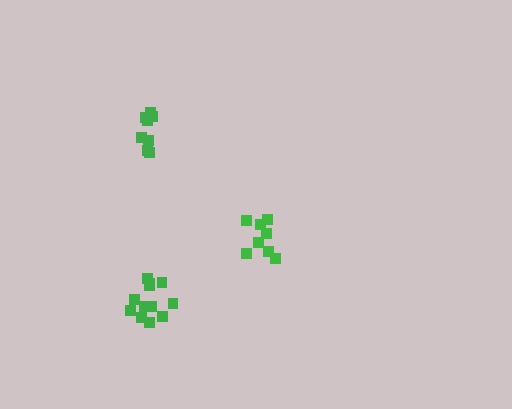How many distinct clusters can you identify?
There are 3 distinct clusters.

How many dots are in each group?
Group 1: 8 dots, Group 2: 8 dots, Group 3: 12 dots (28 total).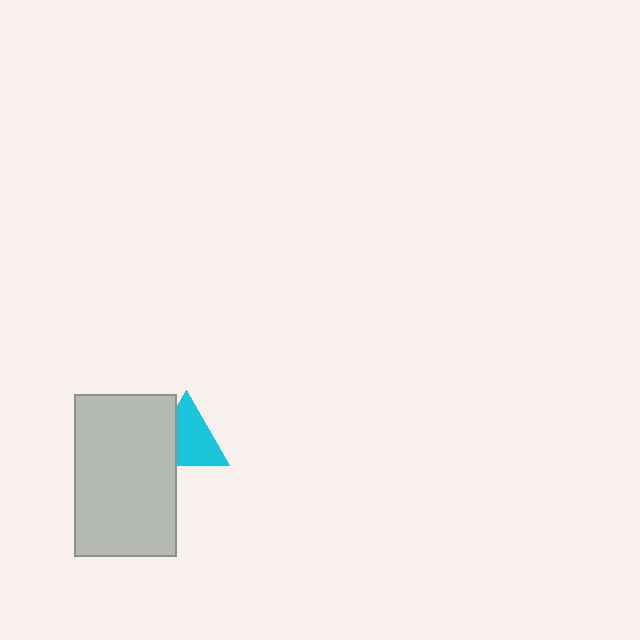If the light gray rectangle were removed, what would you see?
You would see the complete cyan triangle.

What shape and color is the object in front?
The object in front is a light gray rectangle.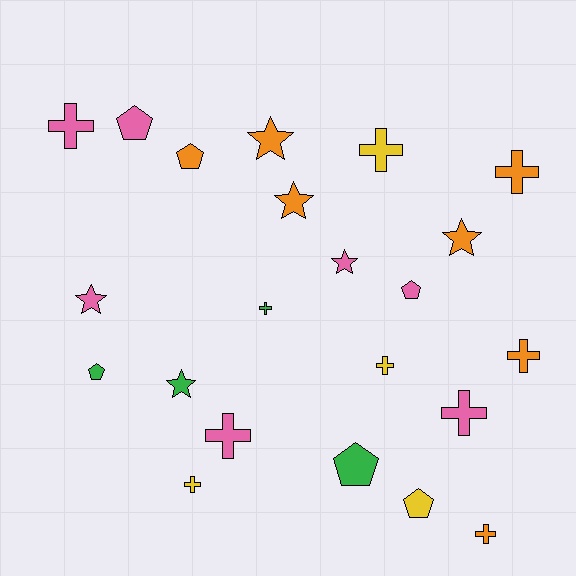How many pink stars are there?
There are 2 pink stars.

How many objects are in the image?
There are 22 objects.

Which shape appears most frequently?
Cross, with 10 objects.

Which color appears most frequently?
Pink, with 7 objects.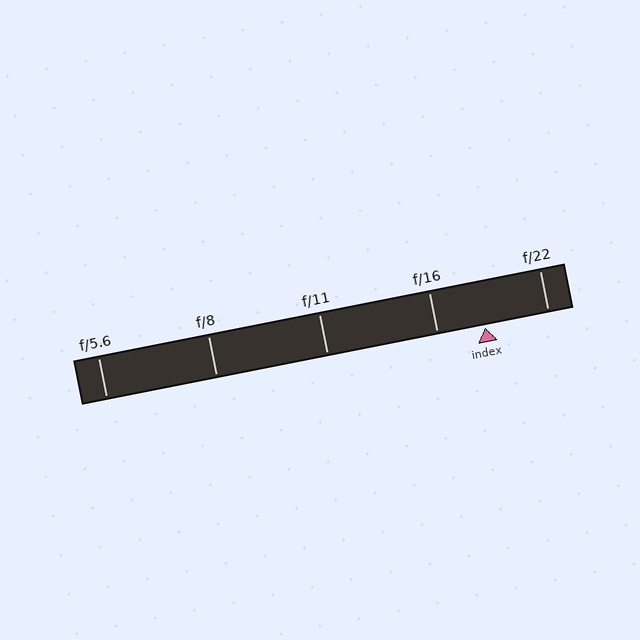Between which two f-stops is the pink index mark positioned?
The index mark is between f/16 and f/22.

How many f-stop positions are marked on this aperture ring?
There are 5 f-stop positions marked.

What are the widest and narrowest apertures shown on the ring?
The widest aperture shown is f/5.6 and the narrowest is f/22.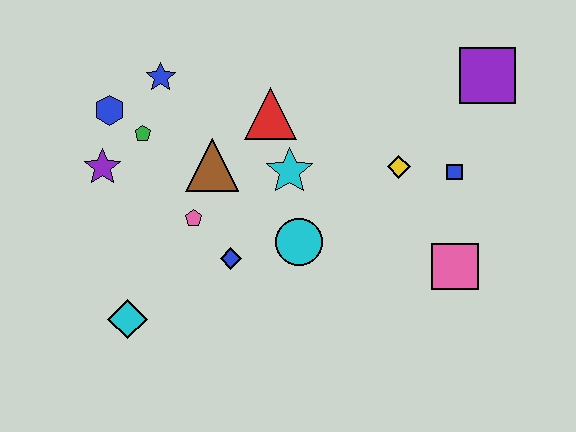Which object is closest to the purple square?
The blue square is closest to the purple square.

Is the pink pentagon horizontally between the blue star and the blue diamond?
Yes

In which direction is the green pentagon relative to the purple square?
The green pentagon is to the left of the purple square.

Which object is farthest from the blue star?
The pink square is farthest from the blue star.